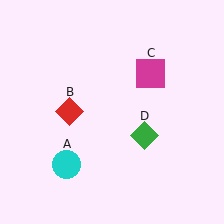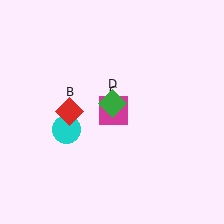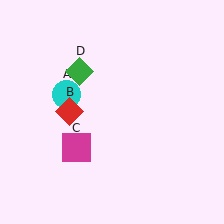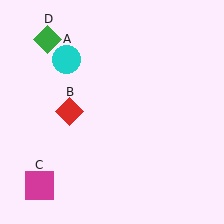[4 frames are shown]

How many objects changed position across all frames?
3 objects changed position: cyan circle (object A), magenta square (object C), green diamond (object D).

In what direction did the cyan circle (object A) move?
The cyan circle (object A) moved up.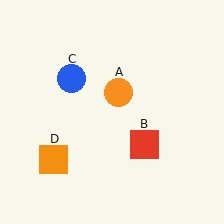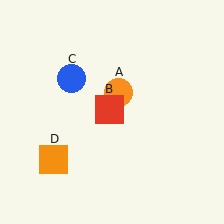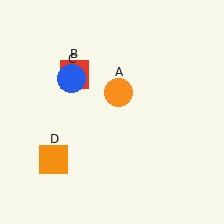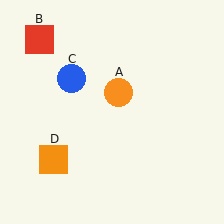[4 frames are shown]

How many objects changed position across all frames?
1 object changed position: red square (object B).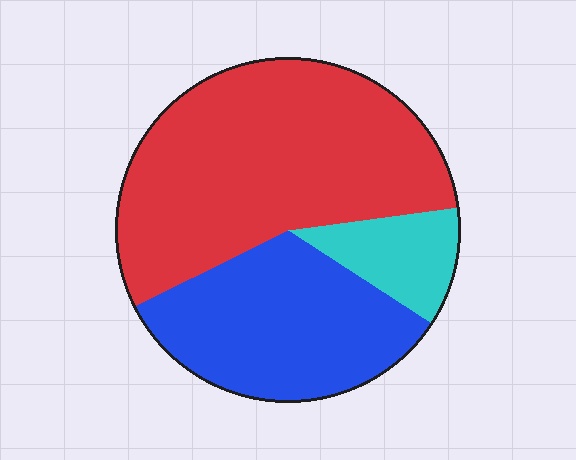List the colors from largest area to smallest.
From largest to smallest: red, blue, cyan.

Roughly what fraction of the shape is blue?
Blue covers roughly 35% of the shape.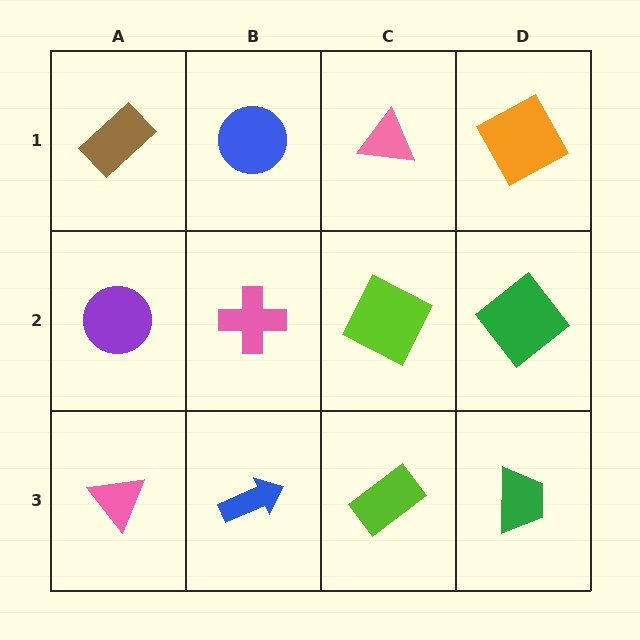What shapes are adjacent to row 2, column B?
A blue circle (row 1, column B), a blue arrow (row 3, column B), a purple circle (row 2, column A), a lime square (row 2, column C).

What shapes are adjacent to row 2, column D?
An orange square (row 1, column D), a green trapezoid (row 3, column D), a lime square (row 2, column C).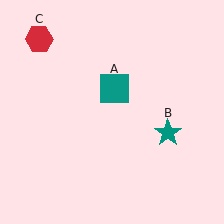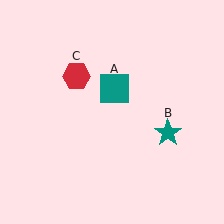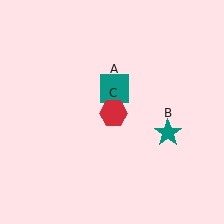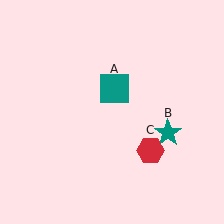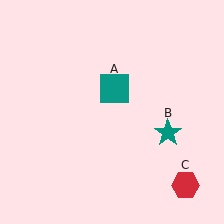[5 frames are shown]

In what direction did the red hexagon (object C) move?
The red hexagon (object C) moved down and to the right.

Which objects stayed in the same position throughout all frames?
Teal square (object A) and teal star (object B) remained stationary.